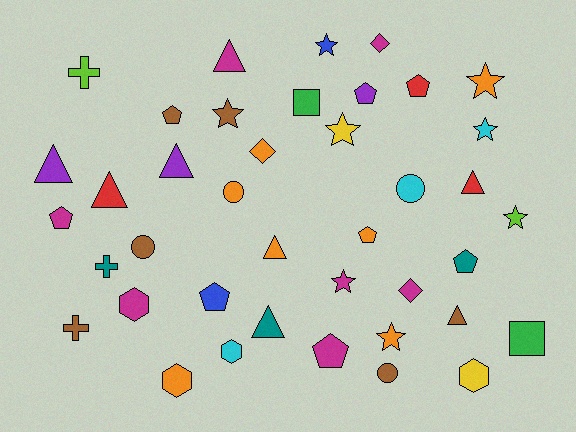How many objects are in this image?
There are 40 objects.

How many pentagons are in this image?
There are 8 pentagons.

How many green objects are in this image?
There are 2 green objects.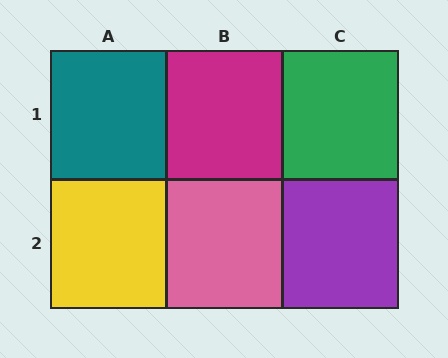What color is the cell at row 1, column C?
Green.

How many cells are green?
1 cell is green.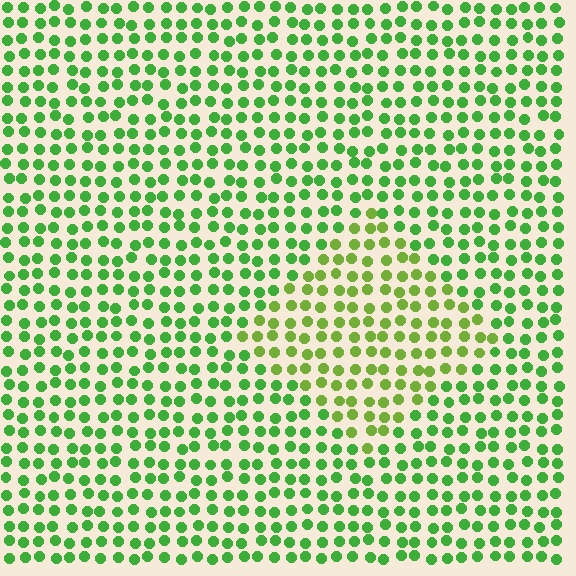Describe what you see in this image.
The image is filled with small green elements in a uniform arrangement. A diamond-shaped region is visible where the elements are tinted to a slightly different hue, forming a subtle color boundary.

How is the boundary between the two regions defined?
The boundary is defined purely by a slight shift in hue (about 27 degrees). Spacing, size, and orientation are identical on both sides.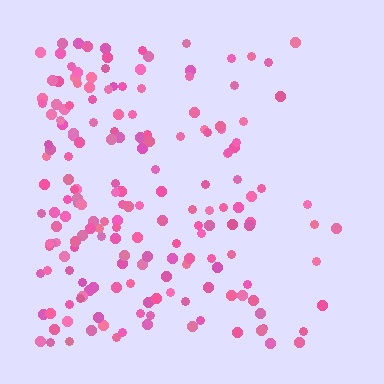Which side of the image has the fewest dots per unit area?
The right.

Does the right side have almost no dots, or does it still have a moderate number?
Still a moderate number, just noticeably fewer than the left.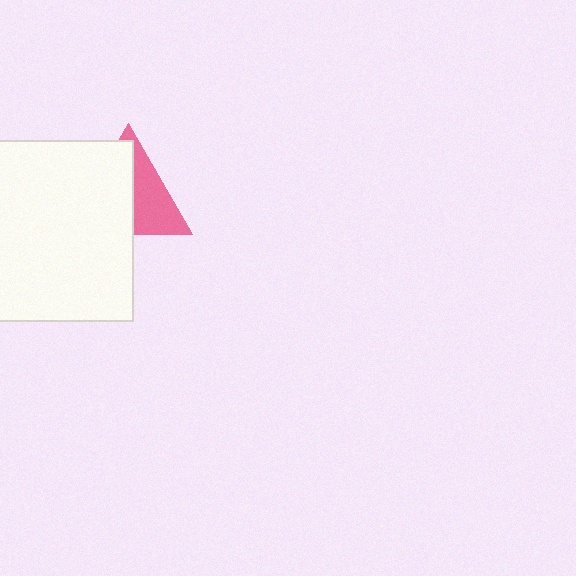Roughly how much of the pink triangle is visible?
A small part of it is visible (roughly 44%).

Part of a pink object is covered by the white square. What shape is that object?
It is a triangle.